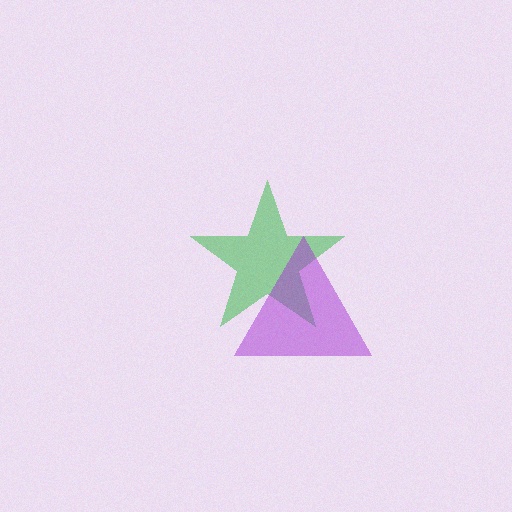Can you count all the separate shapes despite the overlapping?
Yes, there are 2 separate shapes.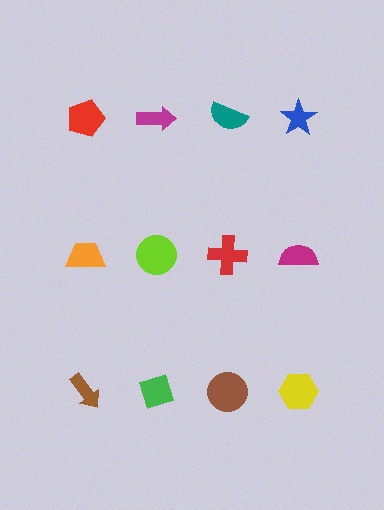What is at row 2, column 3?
A red cross.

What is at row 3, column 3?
A brown circle.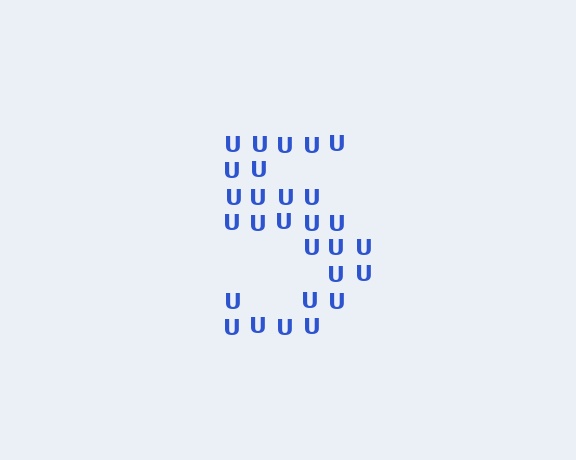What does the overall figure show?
The overall figure shows the digit 5.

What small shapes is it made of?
It is made of small letter U's.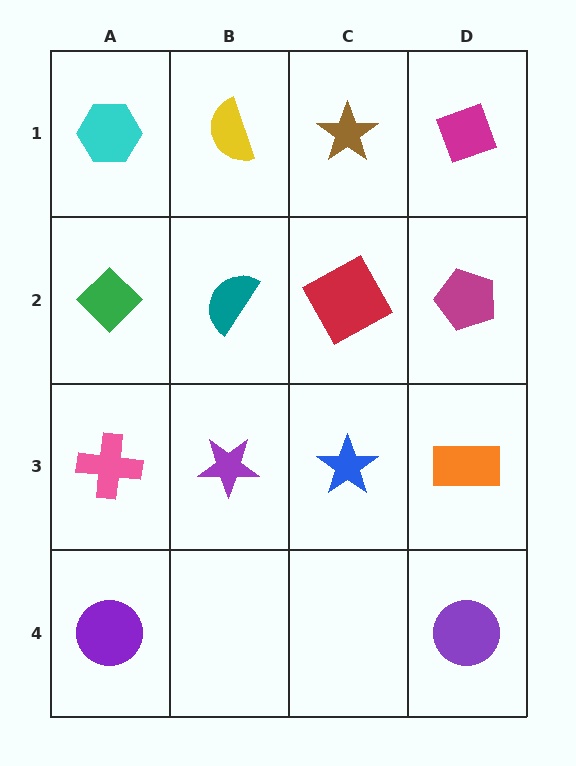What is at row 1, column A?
A cyan hexagon.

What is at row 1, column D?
A magenta diamond.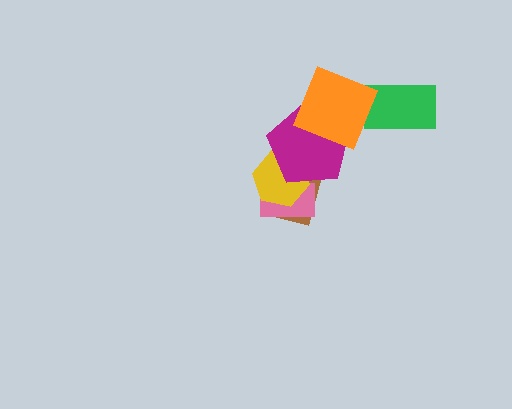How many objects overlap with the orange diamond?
2 objects overlap with the orange diamond.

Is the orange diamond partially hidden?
No, no other shape covers it.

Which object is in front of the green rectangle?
The orange diamond is in front of the green rectangle.